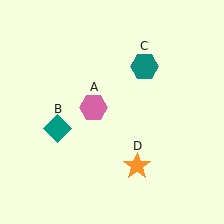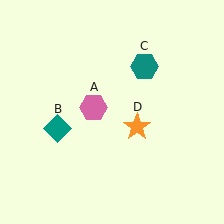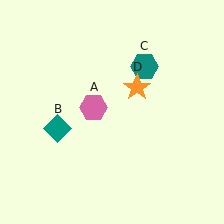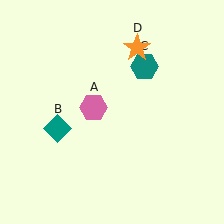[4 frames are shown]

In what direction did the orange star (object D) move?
The orange star (object D) moved up.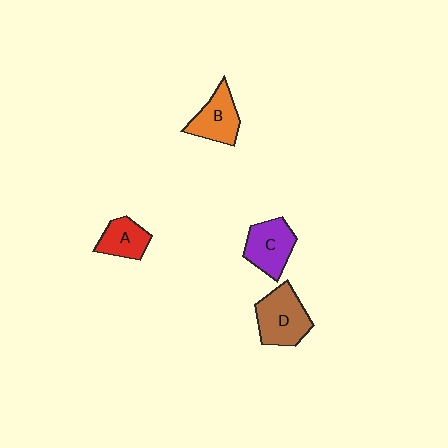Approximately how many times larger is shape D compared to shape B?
Approximately 1.2 times.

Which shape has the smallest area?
Shape A (red).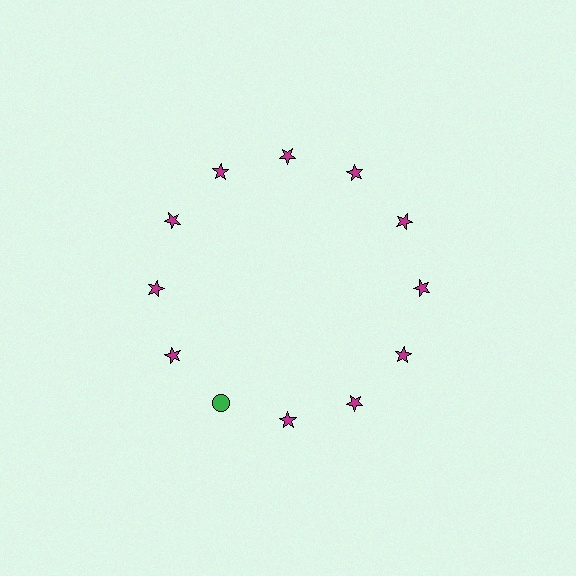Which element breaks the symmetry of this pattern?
The green circle at roughly the 7 o'clock position breaks the symmetry. All other shapes are magenta stars.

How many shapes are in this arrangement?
There are 12 shapes arranged in a ring pattern.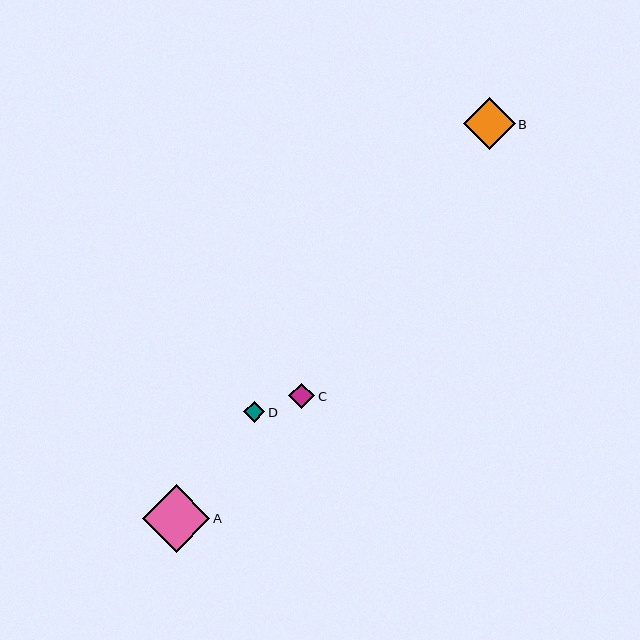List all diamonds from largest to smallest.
From largest to smallest: A, B, C, D.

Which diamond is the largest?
Diamond A is the largest with a size of approximately 67 pixels.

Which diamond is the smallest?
Diamond D is the smallest with a size of approximately 22 pixels.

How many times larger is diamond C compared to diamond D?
Diamond C is approximately 1.2 times the size of diamond D.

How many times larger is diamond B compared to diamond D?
Diamond B is approximately 2.4 times the size of diamond D.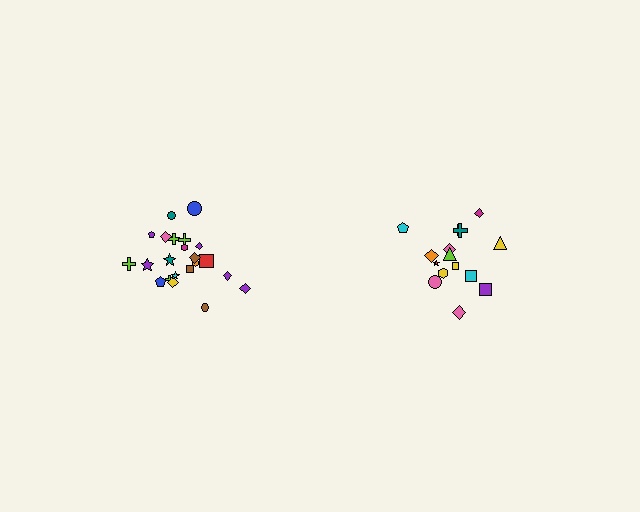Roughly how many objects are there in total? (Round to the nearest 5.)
Roughly 35 objects in total.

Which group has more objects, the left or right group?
The left group.